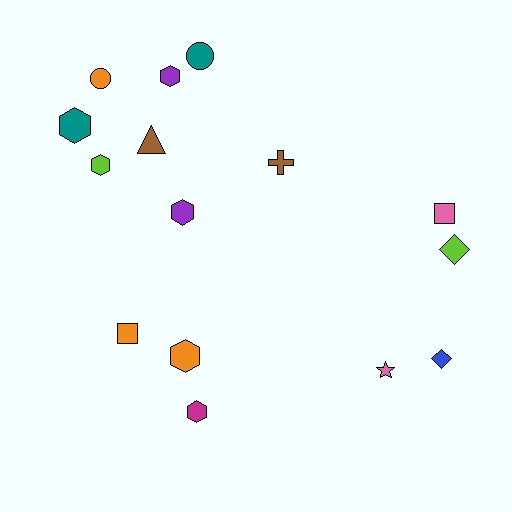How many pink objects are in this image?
There are 2 pink objects.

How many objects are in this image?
There are 15 objects.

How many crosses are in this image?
There is 1 cross.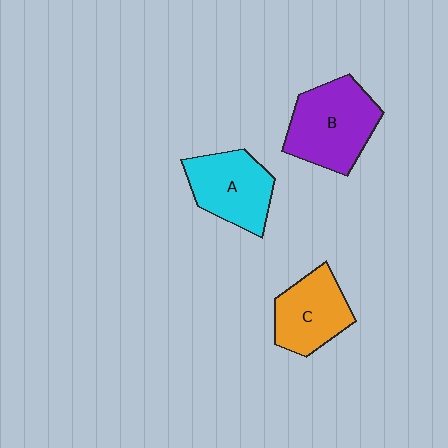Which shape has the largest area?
Shape B (purple).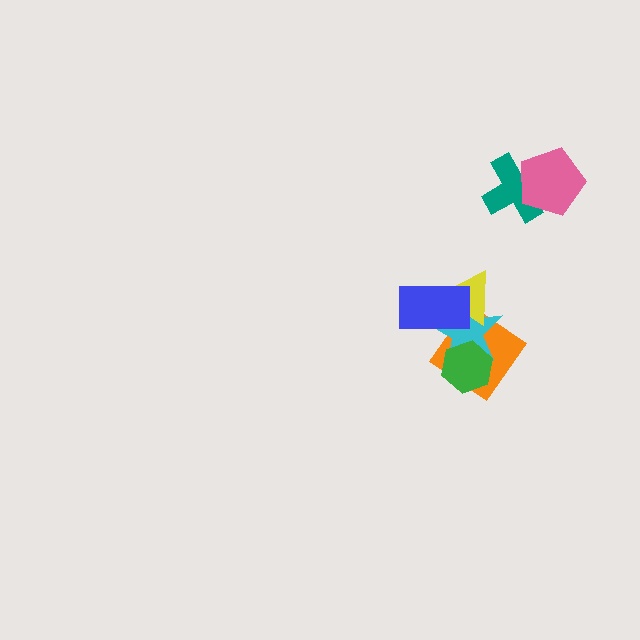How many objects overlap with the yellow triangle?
3 objects overlap with the yellow triangle.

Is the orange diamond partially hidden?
Yes, it is partially covered by another shape.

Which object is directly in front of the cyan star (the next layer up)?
The yellow triangle is directly in front of the cyan star.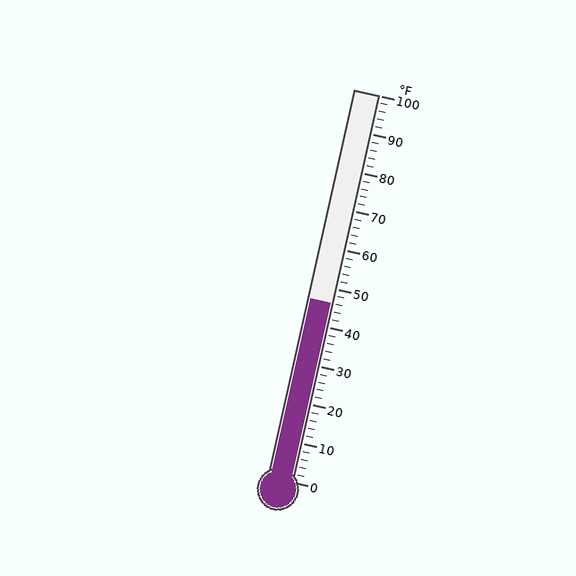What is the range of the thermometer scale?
The thermometer scale ranges from 0°F to 100°F.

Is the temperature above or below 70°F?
The temperature is below 70°F.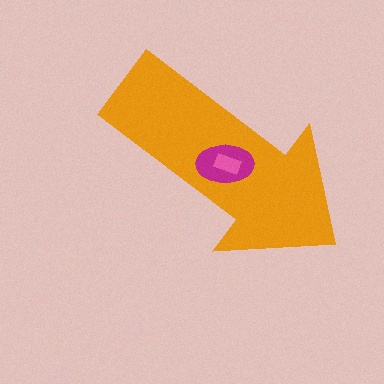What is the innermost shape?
The pink rectangle.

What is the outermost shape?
The orange arrow.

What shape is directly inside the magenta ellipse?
The pink rectangle.